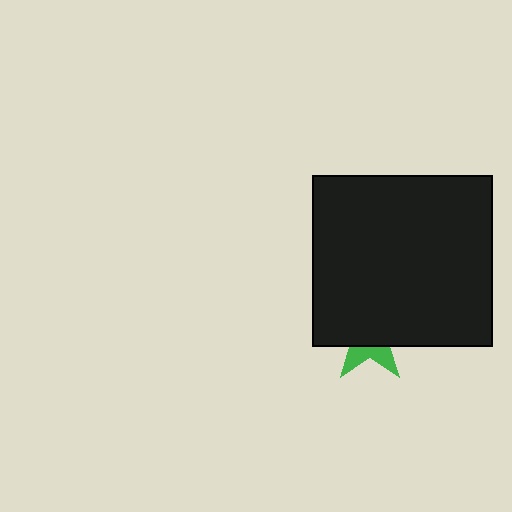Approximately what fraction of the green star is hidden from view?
Roughly 69% of the green star is hidden behind the black rectangle.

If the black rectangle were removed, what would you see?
You would see the complete green star.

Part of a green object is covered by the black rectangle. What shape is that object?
It is a star.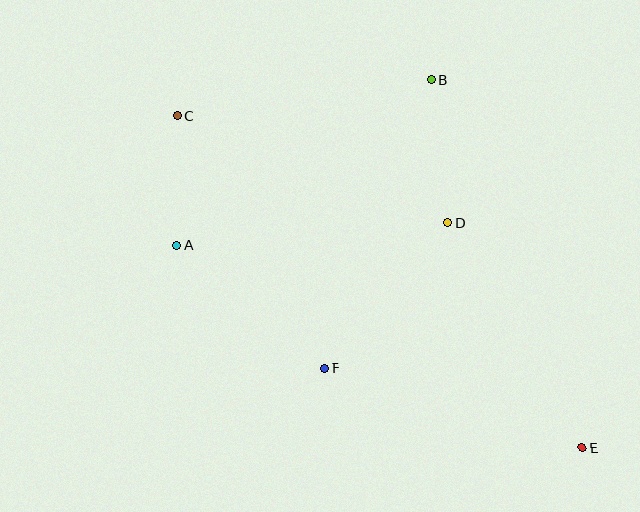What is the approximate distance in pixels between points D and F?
The distance between D and F is approximately 191 pixels.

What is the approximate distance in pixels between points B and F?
The distance between B and F is approximately 307 pixels.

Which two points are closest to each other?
Points A and C are closest to each other.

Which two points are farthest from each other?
Points C and E are farthest from each other.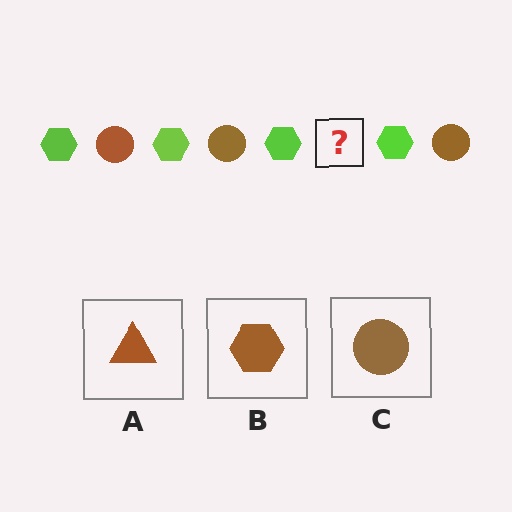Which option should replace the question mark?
Option C.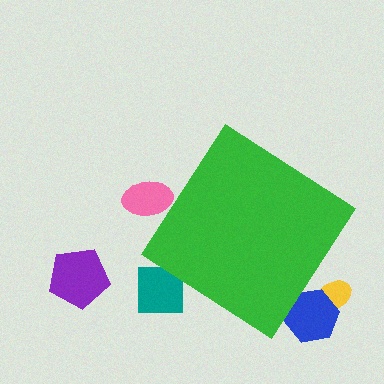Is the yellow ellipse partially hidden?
Yes, the yellow ellipse is partially hidden behind the green diamond.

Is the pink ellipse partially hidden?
Yes, the pink ellipse is partially hidden behind the green diamond.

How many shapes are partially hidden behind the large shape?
4 shapes are partially hidden.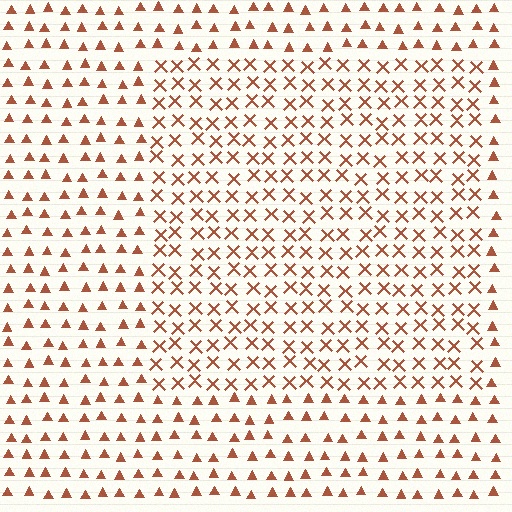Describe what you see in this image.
The image is filled with small brown elements arranged in a uniform grid. A rectangle-shaped region contains X marks, while the surrounding area contains triangles. The boundary is defined purely by the change in element shape.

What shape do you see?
I see a rectangle.